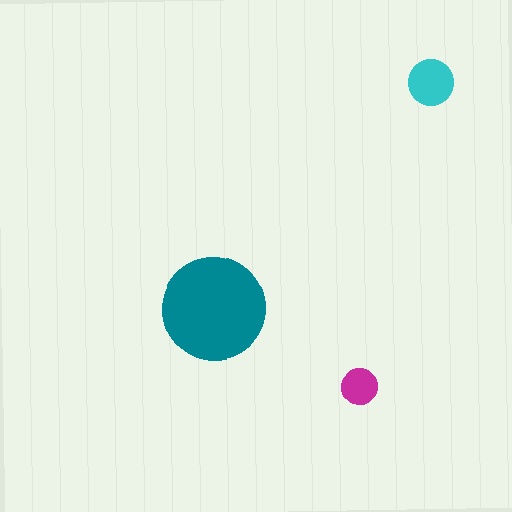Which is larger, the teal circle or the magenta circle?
The teal one.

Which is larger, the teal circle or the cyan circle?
The teal one.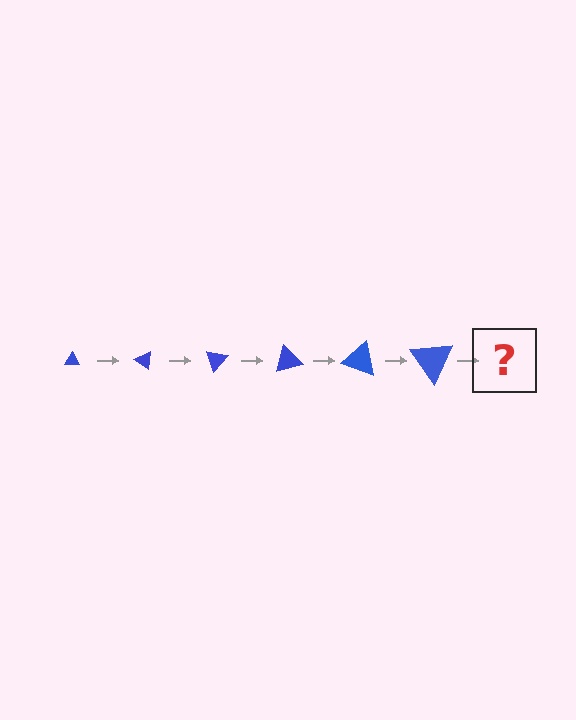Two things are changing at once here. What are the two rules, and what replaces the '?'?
The two rules are that the triangle grows larger each step and it rotates 35 degrees each step. The '?' should be a triangle, larger than the previous one and rotated 210 degrees from the start.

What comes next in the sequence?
The next element should be a triangle, larger than the previous one and rotated 210 degrees from the start.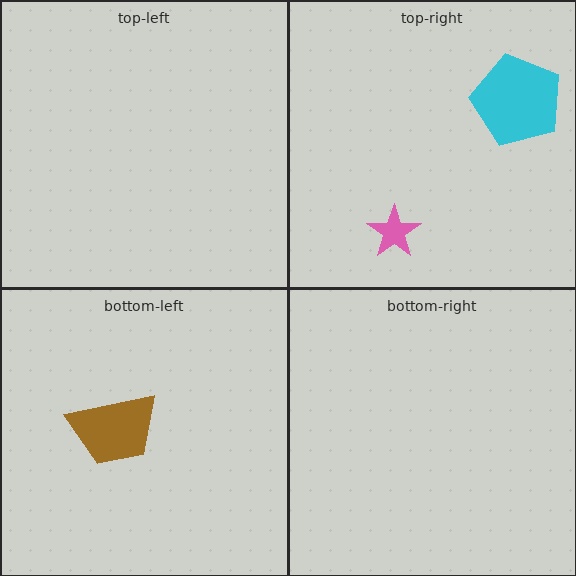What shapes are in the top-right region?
The cyan pentagon, the pink star.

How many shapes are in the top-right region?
2.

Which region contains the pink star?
The top-right region.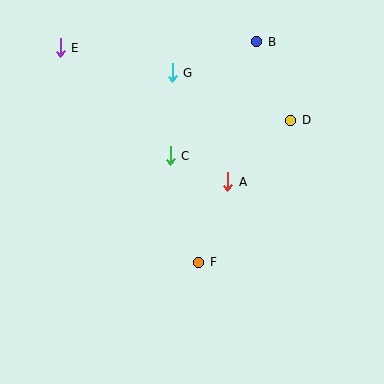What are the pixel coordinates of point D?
Point D is at (291, 120).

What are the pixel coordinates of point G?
Point G is at (172, 73).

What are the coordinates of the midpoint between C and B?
The midpoint between C and B is at (214, 99).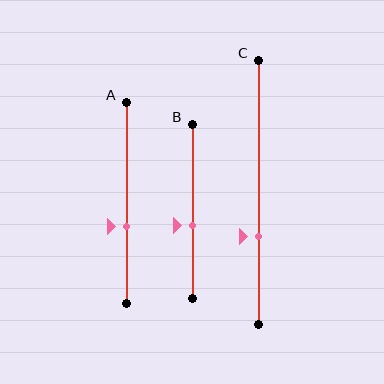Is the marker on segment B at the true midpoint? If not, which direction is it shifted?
No, the marker on segment B is shifted downward by about 8% of the segment length.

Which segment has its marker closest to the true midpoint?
Segment B has its marker closest to the true midpoint.